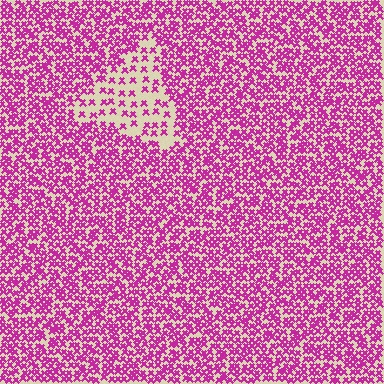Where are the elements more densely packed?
The elements are more densely packed outside the triangle boundary.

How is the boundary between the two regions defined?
The boundary is defined by a change in element density (approximately 2.6x ratio). All elements are the same color, size, and shape.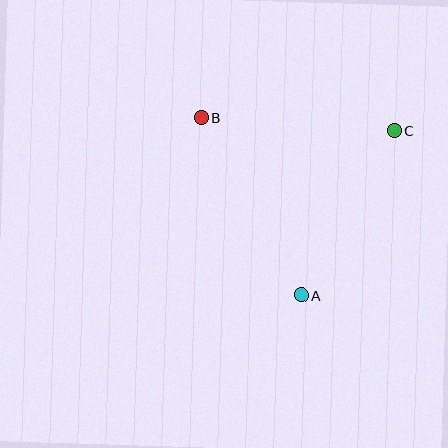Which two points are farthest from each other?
Points A and B are farthest from each other.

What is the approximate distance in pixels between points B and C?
The distance between B and C is approximately 193 pixels.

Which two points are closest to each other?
Points A and C are closest to each other.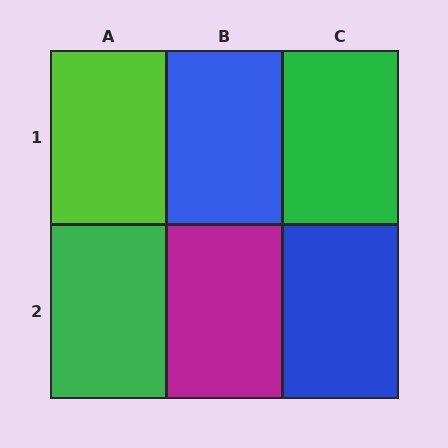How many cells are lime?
1 cell is lime.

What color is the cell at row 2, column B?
Magenta.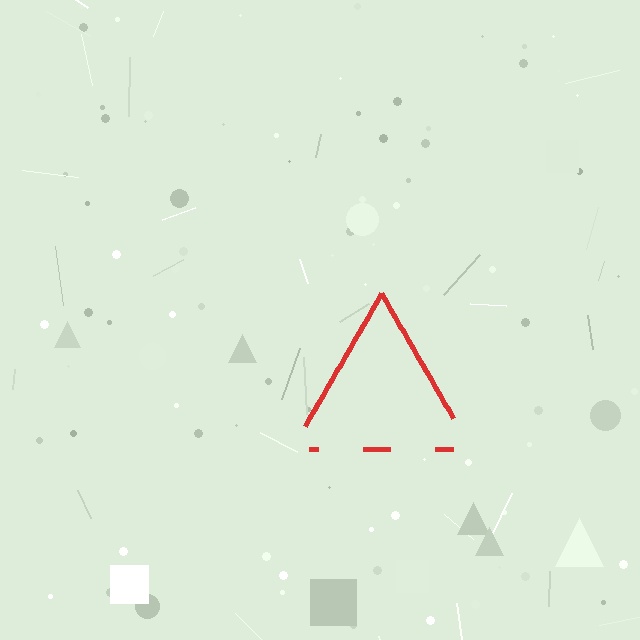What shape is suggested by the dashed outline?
The dashed outline suggests a triangle.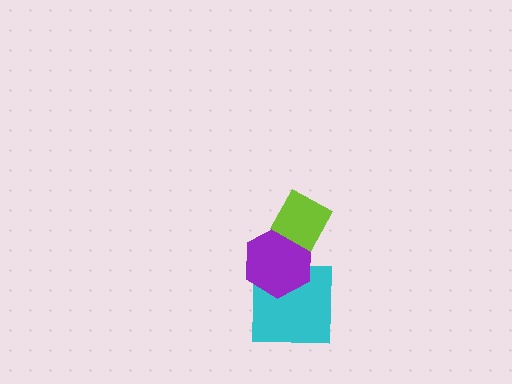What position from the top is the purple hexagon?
The purple hexagon is 2nd from the top.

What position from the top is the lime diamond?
The lime diamond is 1st from the top.